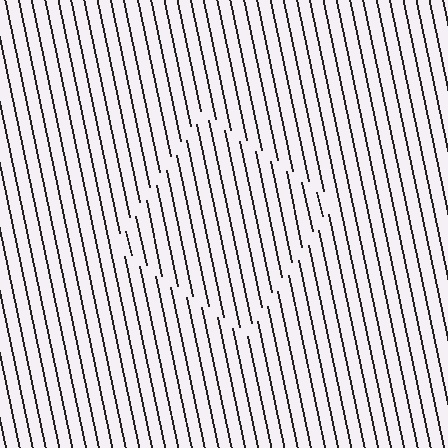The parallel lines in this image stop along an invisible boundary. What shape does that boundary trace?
An illusory square. The interior of the shape contains the same grating, shifted by half a period — the contour is defined by the phase discontinuity where line-ends from the inner and outer gratings abut.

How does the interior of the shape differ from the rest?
The interior of the shape contains the same grating, shifted by half a period — the contour is defined by the phase discontinuity where line-ends from the inner and outer gratings abut.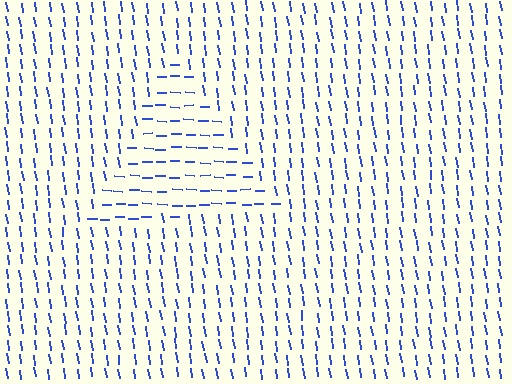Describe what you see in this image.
The image is filled with small blue line segments. A triangle region in the image has lines oriented differently from the surrounding lines, creating a visible texture boundary.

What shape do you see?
I see a triangle.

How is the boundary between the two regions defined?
The boundary is defined purely by a change in line orientation (approximately 80 degrees difference). All lines are the same color and thickness.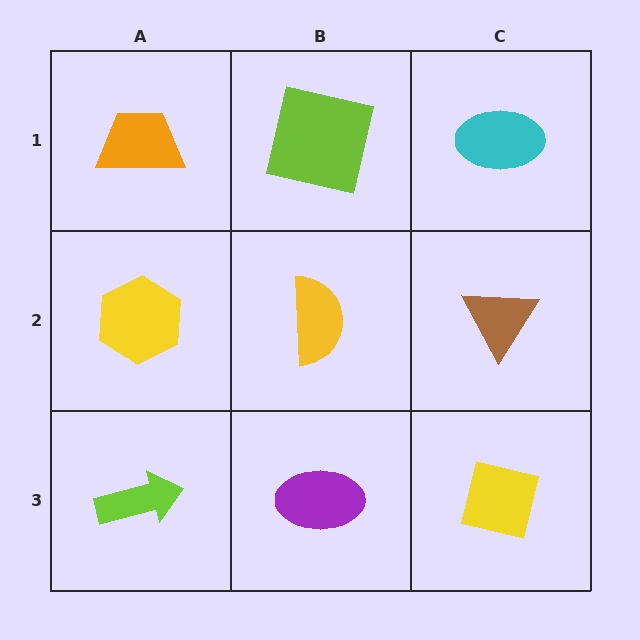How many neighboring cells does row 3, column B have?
3.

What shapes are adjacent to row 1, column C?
A brown triangle (row 2, column C), a lime square (row 1, column B).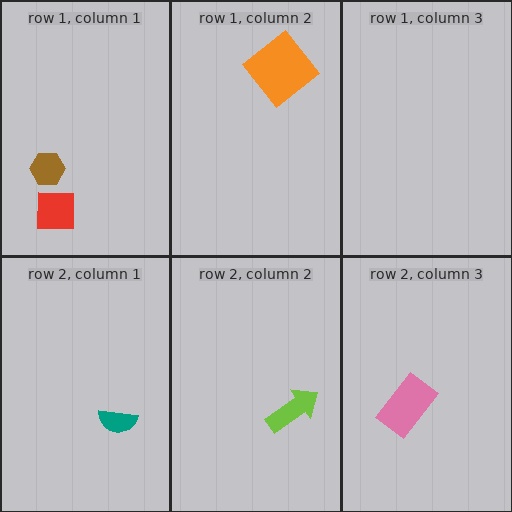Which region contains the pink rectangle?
The row 2, column 3 region.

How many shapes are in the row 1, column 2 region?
1.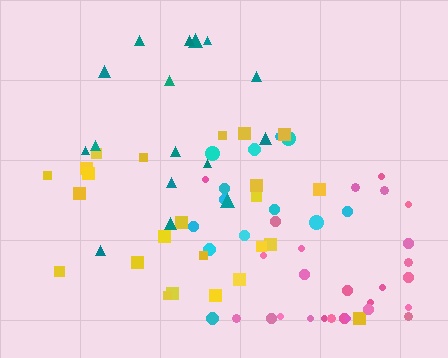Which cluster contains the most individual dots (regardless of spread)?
Pink (26).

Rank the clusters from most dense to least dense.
pink, cyan, yellow, teal.